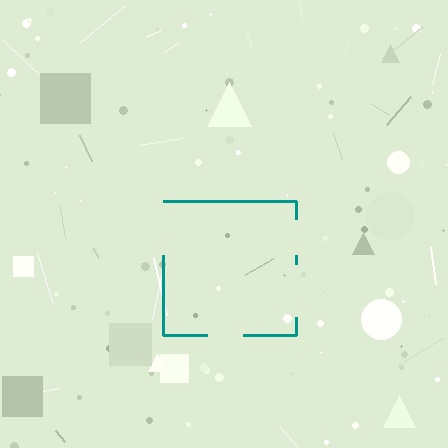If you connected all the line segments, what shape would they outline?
They would outline a square.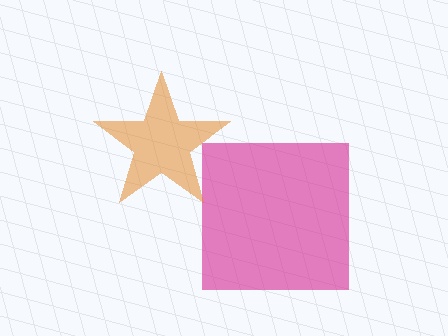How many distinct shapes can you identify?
There are 2 distinct shapes: a magenta square, an orange star.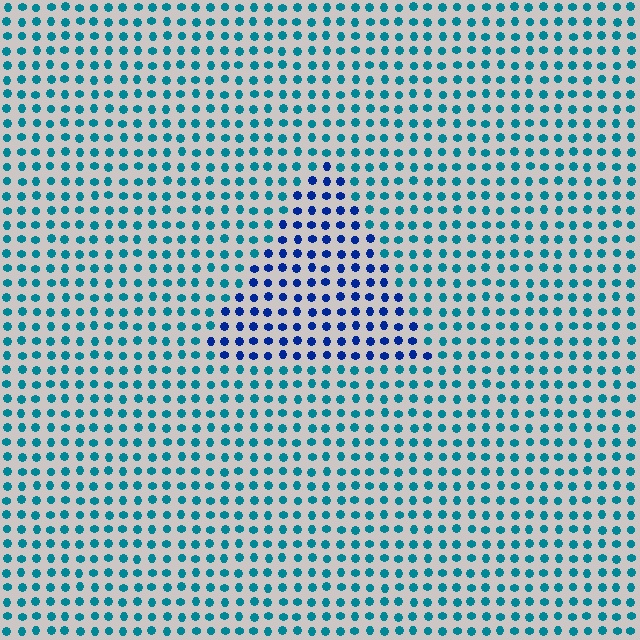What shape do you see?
I see a triangle.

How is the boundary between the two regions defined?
The boundary is defined purely by a slight shift in hue (about 39 degrees). Spacing, size, and orientation are identical on both sides.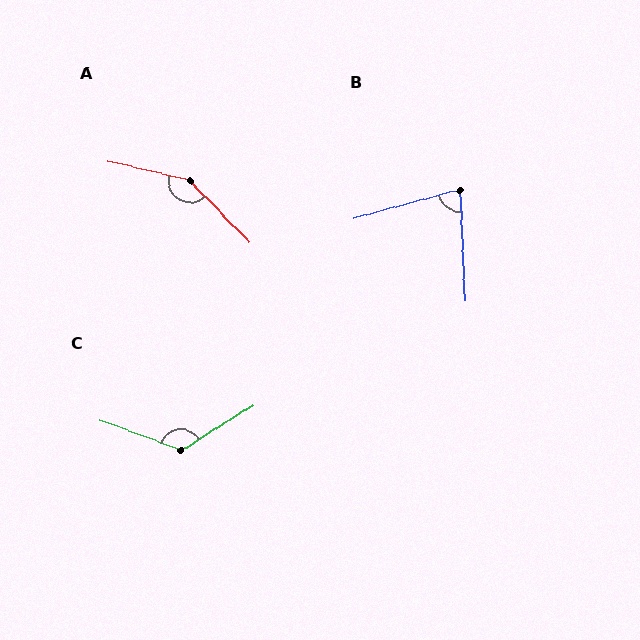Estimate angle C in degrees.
Approximately 127 degrees.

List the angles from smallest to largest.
B (77°), C (127°), A (147°).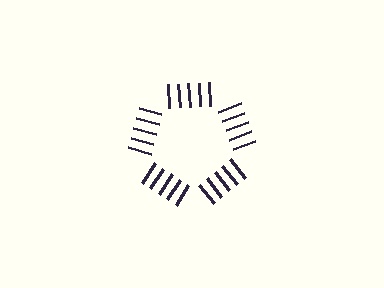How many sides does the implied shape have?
5 sides — the line-ends trace a pentagon.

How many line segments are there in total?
25 — 5 along each of the 5 edges.